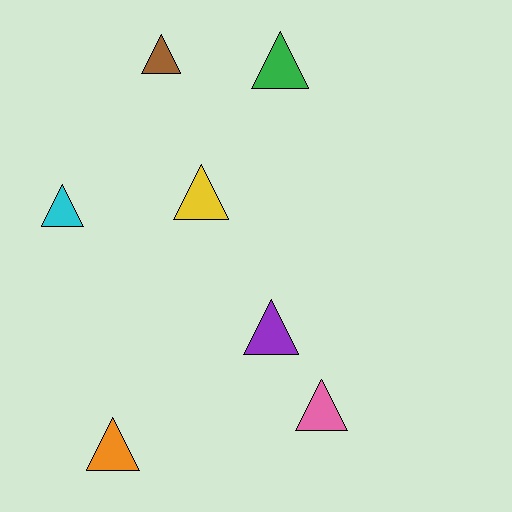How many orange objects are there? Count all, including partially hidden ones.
There is 1 orange object.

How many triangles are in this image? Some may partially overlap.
There are 7 triangles.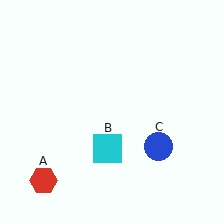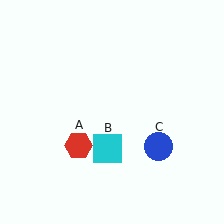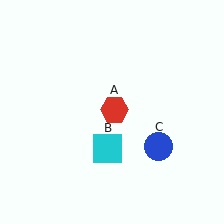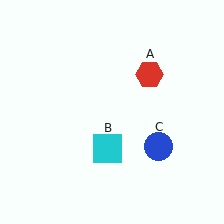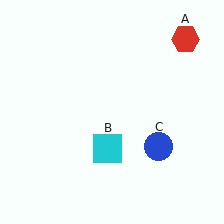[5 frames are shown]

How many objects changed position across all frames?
1 object changed position: red hexagon (object A).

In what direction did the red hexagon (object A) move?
The red hexagon (object A) moved up and to the right.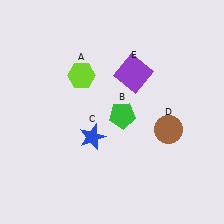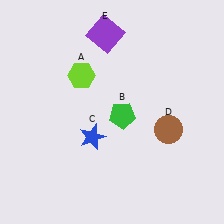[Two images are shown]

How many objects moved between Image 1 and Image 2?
1 object moved between the two images.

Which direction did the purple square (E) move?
The purple square (E) moved up.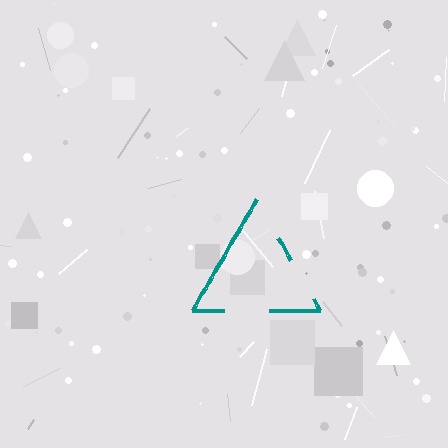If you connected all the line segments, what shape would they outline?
They would outline a triangle.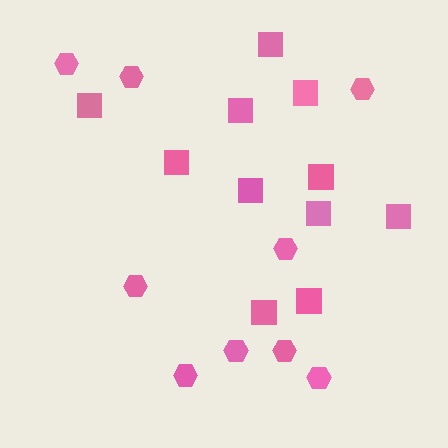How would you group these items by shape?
There are 2 groups: one group of squares (11) and one group of hexagons (9).